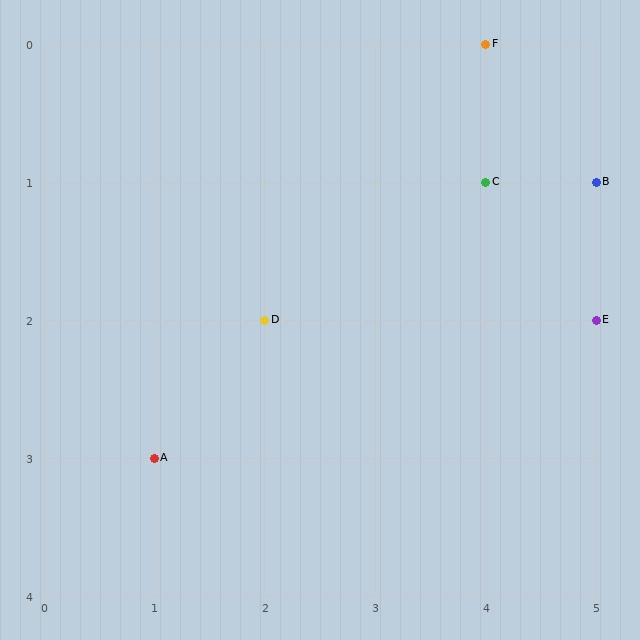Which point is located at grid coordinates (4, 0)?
Point F is at (4, 0).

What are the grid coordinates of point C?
Point C is at grid coordinates (4, 1).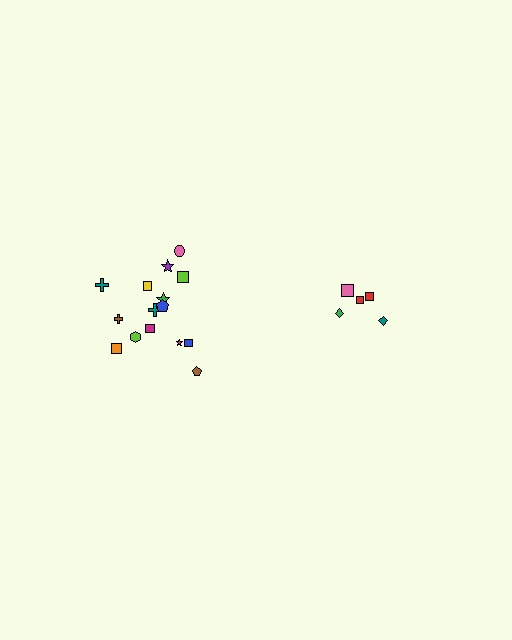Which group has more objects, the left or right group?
The left group.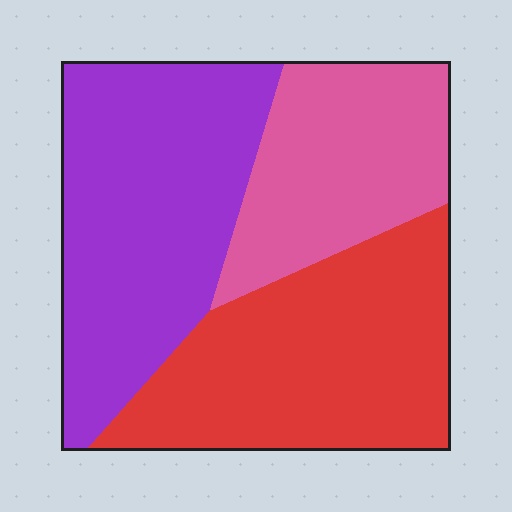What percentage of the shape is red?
Red covers roughly 35% of the shape.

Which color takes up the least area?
Pink, at roughly 25%.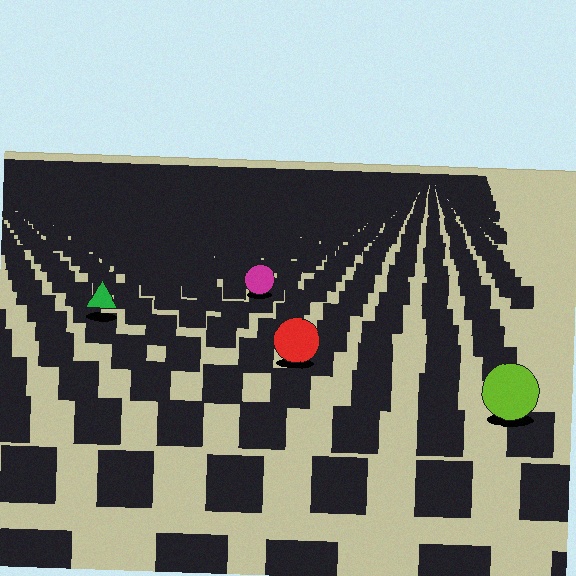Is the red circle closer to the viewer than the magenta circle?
Yes. The red circle is closer — you can tell from the texture gradient: the ground texture is coarser near it.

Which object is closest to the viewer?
The lime circle is closest. The texture marks near it are larger and more spread out.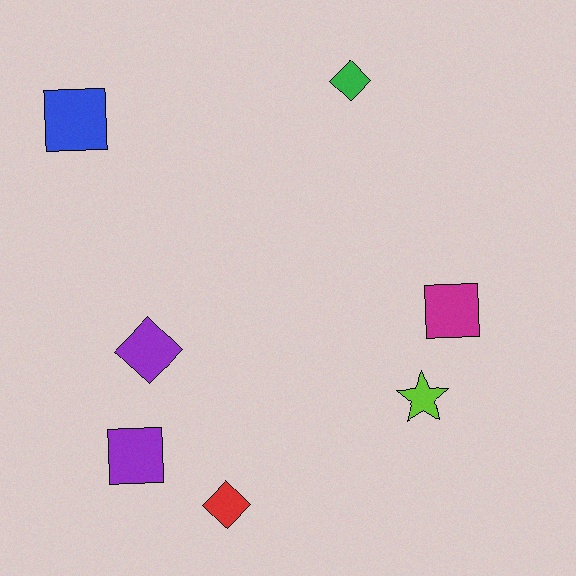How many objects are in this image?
There are 7 objects.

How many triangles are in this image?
There are no triangles.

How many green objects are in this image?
There is 1 green object.